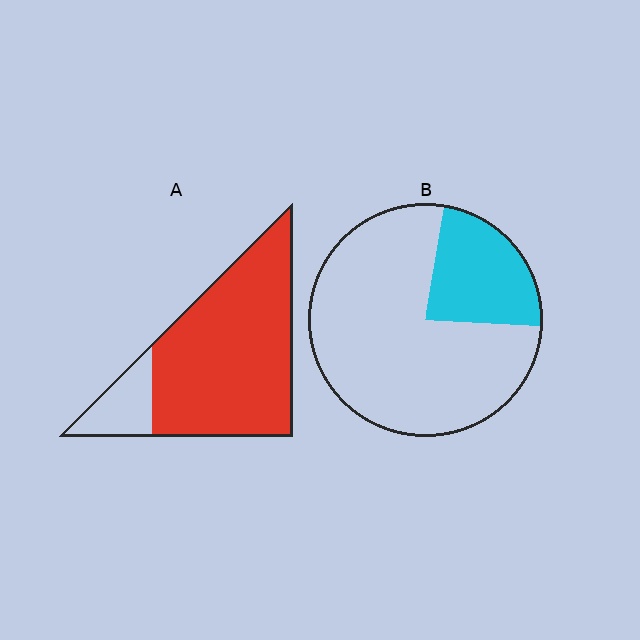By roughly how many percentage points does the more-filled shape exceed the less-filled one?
By roughly 60 percentage points (A over B).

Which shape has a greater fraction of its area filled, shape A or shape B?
Shape A.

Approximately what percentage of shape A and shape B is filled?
A is approximately 85% and B is approximately 25%.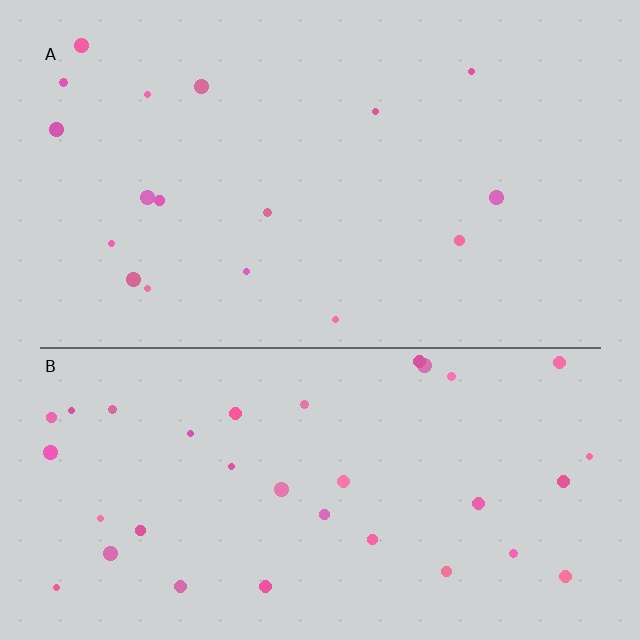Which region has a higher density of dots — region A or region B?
B (the bottom).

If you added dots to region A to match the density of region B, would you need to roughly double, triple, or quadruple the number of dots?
Approximately double.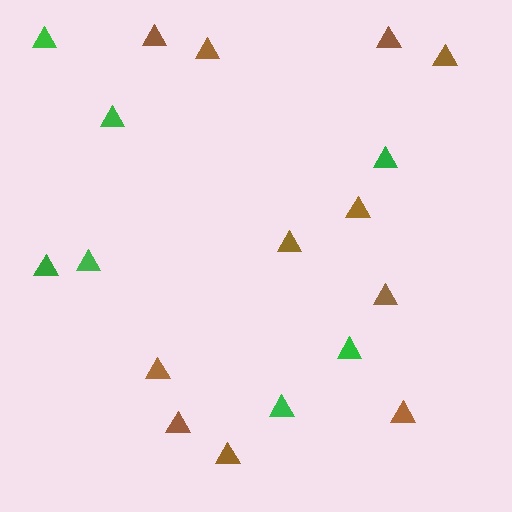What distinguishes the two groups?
There are 2 groups: one group of brown triangles (11) and one group of green triangles (7).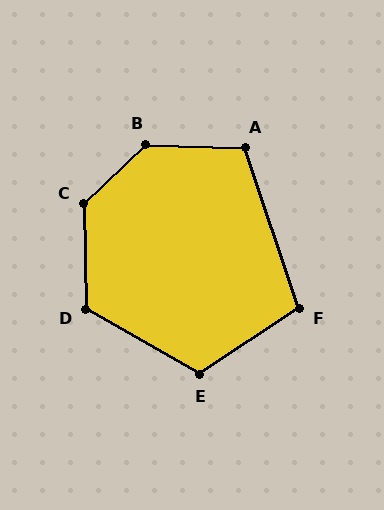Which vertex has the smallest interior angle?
F, at approximately 105 degrees.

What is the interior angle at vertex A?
Approximately 110 degrees (obtuse).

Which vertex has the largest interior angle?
B, at approximately 135 degrees.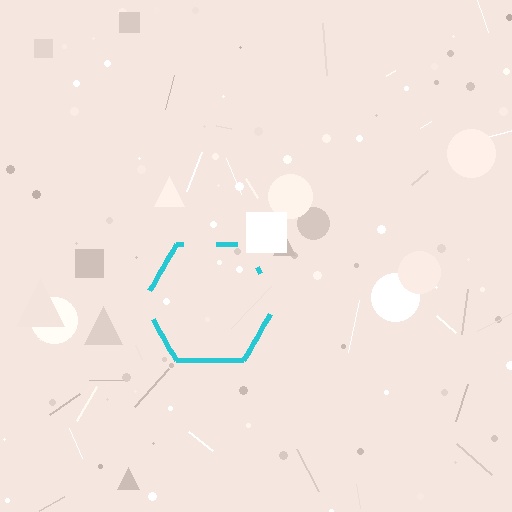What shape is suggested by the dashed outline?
The dashed outline suggests a hexagon.